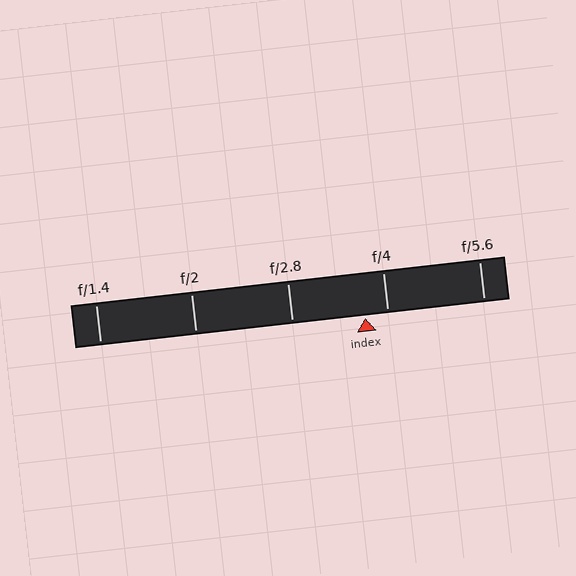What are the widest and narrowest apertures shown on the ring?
The widest aperture shown is f/1.4 and the narrowest is f/5.6.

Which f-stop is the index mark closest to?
The index mark is closest to f/4.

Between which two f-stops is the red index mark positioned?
The index mark is between f/2.8 and f/4.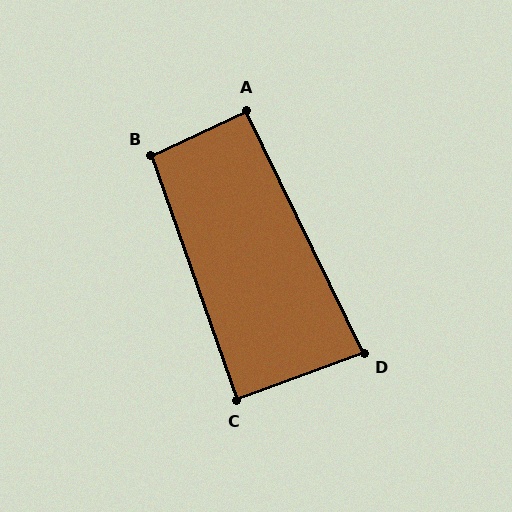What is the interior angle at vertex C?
Approximately 89 degrees (approximately right).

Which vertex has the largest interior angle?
B, at approximately 96 degrees.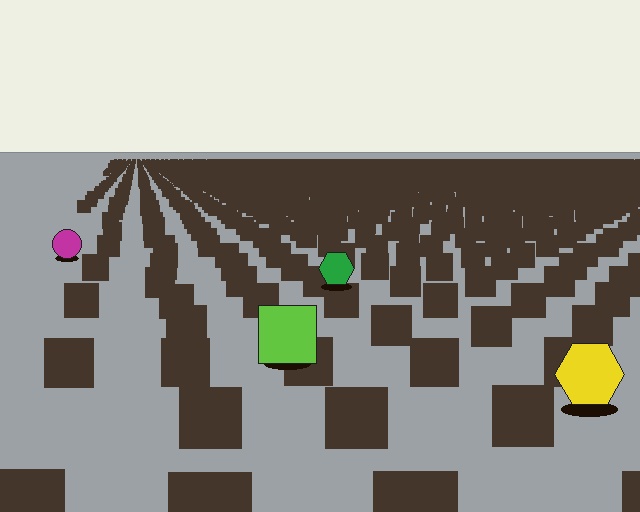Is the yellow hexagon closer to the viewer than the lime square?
Yes. The yellow hexagon is closer — you can tell from the texture gradient: the ground texture is coarser near it.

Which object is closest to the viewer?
The yellow hexagon is closest. The texture marks near it are larger and more spread out.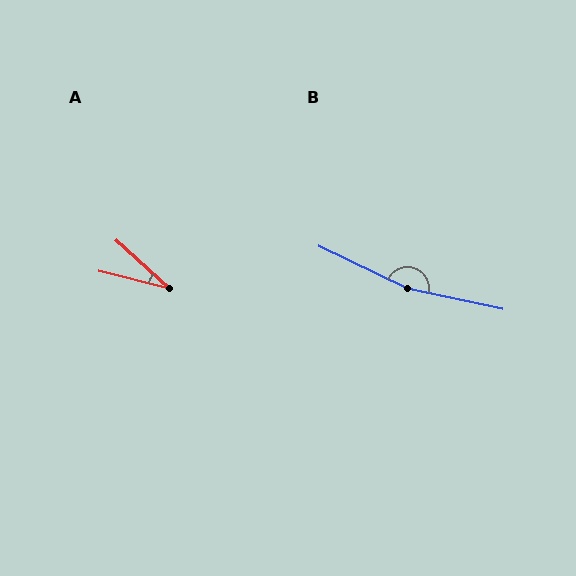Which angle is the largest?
B, at approximately 167 degrees.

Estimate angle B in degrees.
Approximately 167 degrees.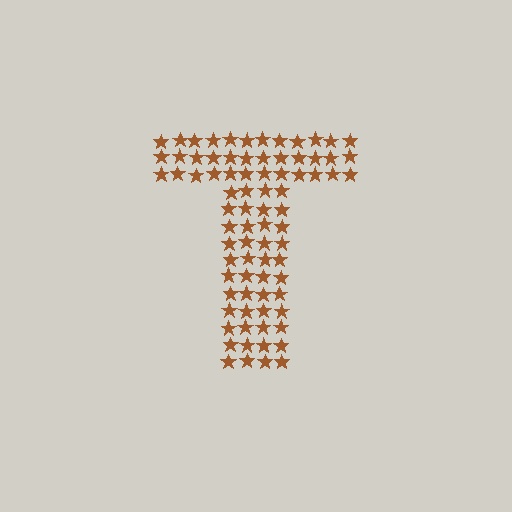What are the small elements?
The small elements are stars.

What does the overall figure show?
The overall figure shows the letter T.